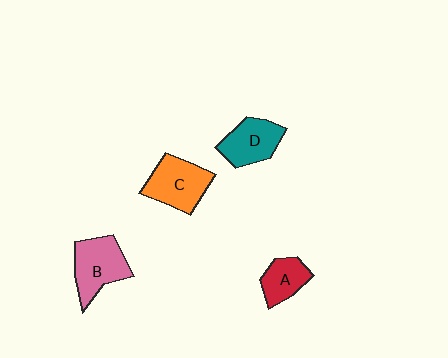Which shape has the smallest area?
Shape A (red).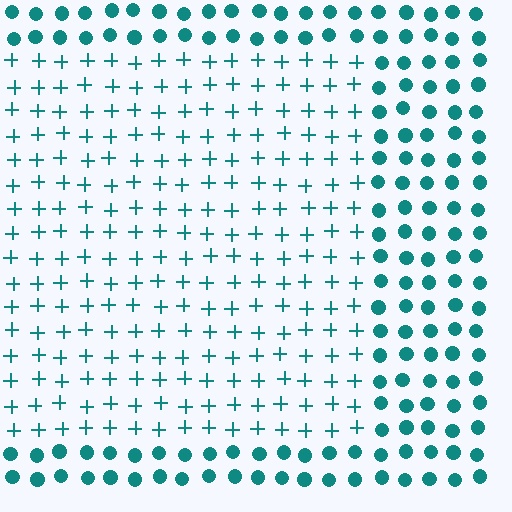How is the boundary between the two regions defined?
The boundary is defined by a change in element shape: plus signs inside vs. circles outside. All elements share the same color and spacing.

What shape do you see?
I see a rectangle.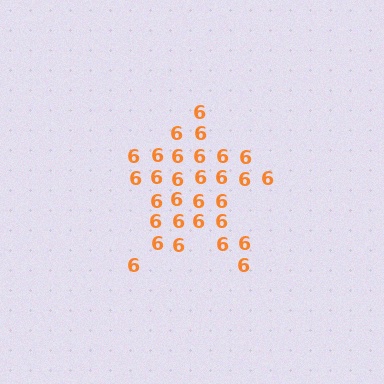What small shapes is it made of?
It is made of small digit 6's.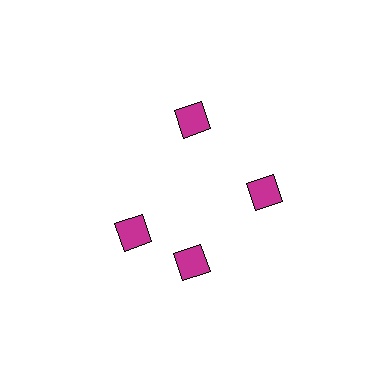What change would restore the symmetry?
The symmetry would be restored by rotating it back into even spacing with its neighbors so that all 4 squares sit at equal angles and equal distance from the center.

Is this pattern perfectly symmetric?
No. The 4 magenta squares are arranged in a ring, but one element near the 9 o'clock position is rotated out of alignment along the ring, breaking the 4-fold rotational symmetry.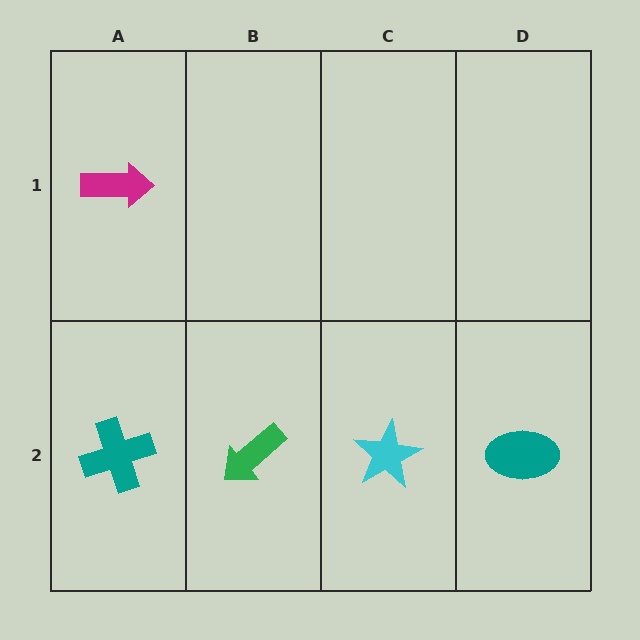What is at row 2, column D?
A teal ellipse.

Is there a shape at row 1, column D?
No, that cell is empty.